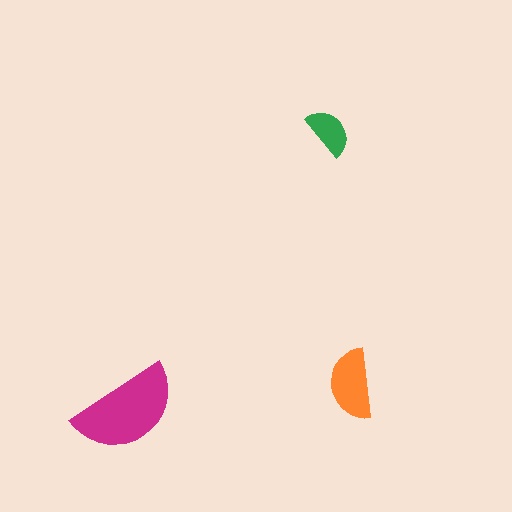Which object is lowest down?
The magenta semicircle is bottommost.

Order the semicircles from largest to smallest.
the magenta one, the orange one, the green one.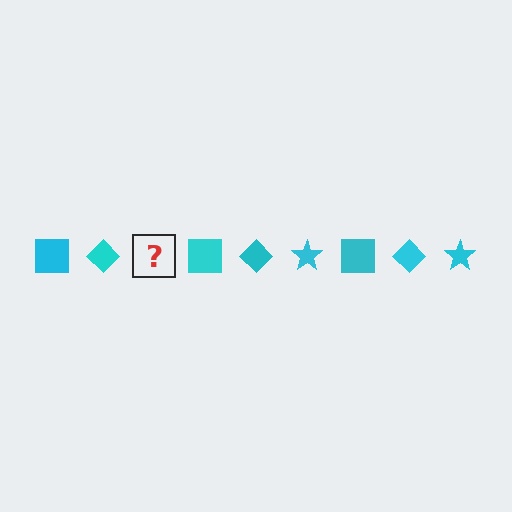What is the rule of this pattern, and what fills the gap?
The rule is that the pattern cycles through square, diamond, star shapes in cyan. The gap should be filled with a cyan star.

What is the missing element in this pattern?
The missing element is a cyan star.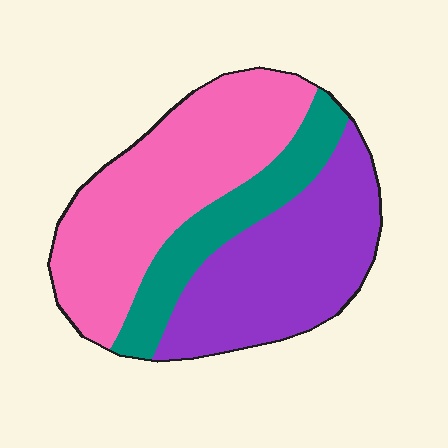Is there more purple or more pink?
Pink.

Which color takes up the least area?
Teal, at roughly 20%.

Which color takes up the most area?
Pink, at roughly 45%.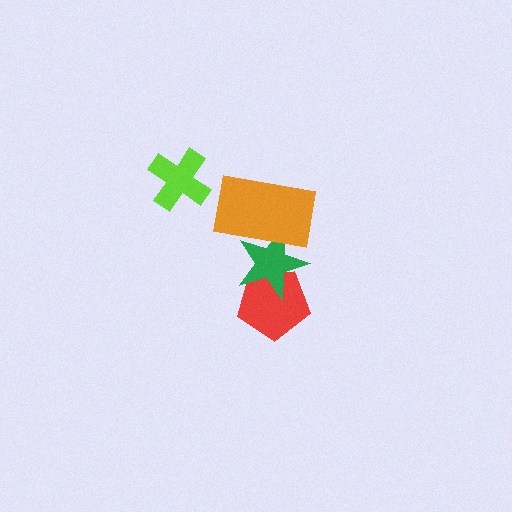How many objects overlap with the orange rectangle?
1 object overlaps with the orange rectangle.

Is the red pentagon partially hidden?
Yes, it is partially covered by another shape.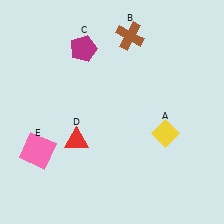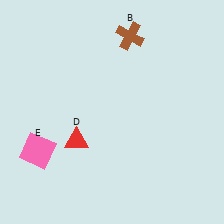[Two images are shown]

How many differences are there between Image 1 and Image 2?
There are 2 differences between the two images.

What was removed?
The yellow diamond (A), the magenta pentagon (C) were removed in Image 2.